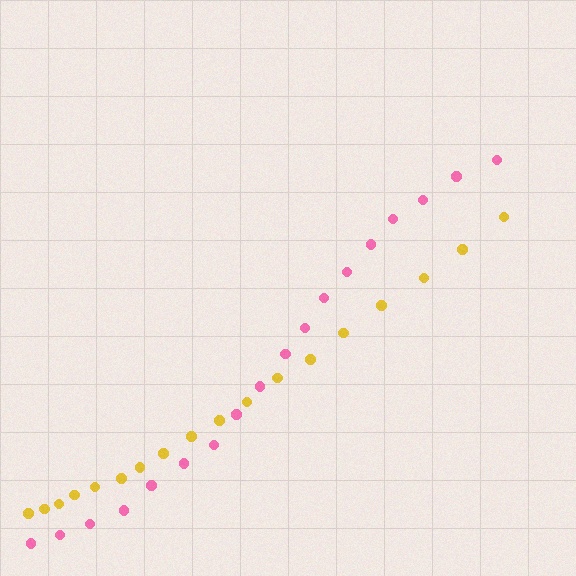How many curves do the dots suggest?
There are 2 distinct paths.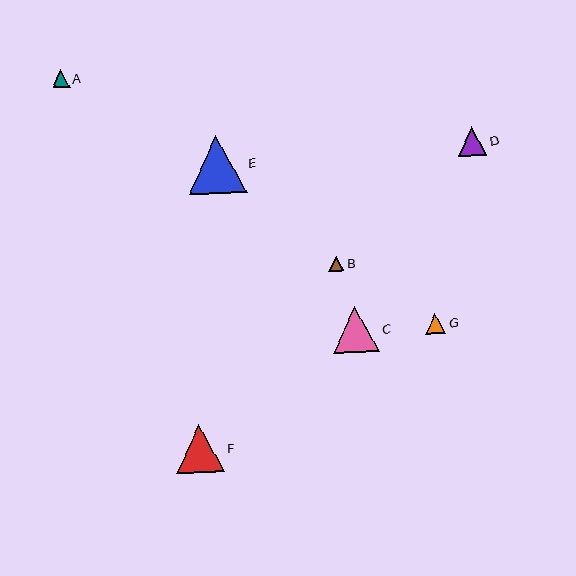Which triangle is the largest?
Triangle E is the largest with a size of approximately 58 pixels.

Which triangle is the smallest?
Triangle B is the smallest with a size of approximately 15 pixels.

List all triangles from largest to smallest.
From largest to smallest: E, F, C, D, G, A, B.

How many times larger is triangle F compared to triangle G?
Triangle F is approximately 2.4 times the size of triangle G.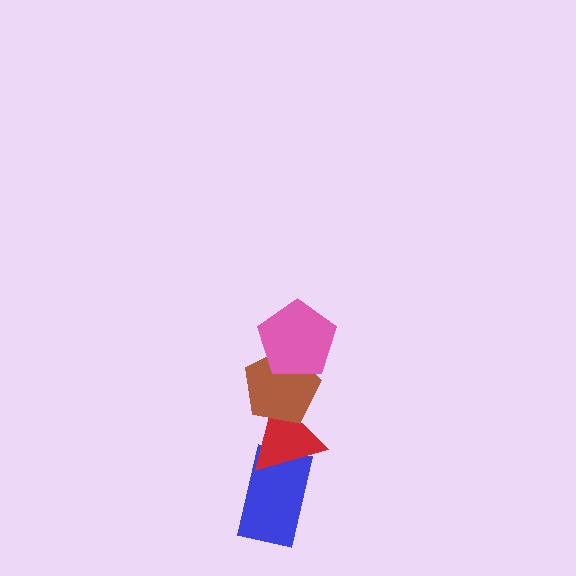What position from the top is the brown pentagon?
The brown pentagon is 2nd from the top.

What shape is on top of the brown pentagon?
The pink pentagon is on top of the brown pentagon.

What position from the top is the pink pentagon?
The pink pentagon is 1st from the top.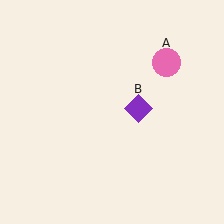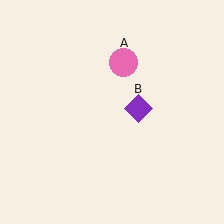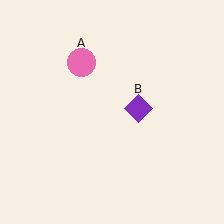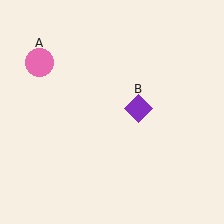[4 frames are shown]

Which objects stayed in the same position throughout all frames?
Purple diamond (object B) remained stationary.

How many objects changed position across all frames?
1 object changed position: pink circle (object A).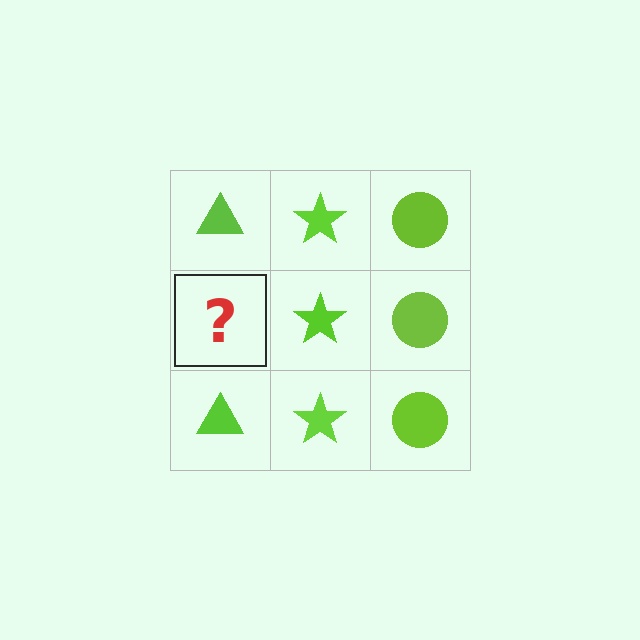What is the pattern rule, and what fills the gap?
The rule is that each column has a consistent shape. The gap should be filled with a lime triangle.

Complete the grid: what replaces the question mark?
The question mark should be replaced with a lime triangle.